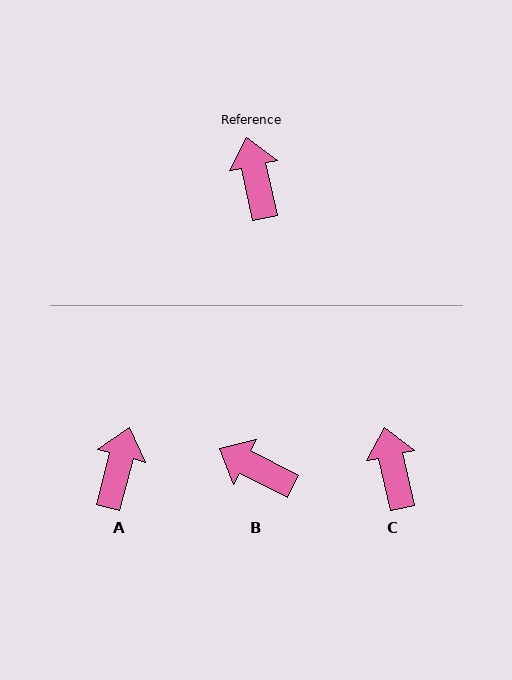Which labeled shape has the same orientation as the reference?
C.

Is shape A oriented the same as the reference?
No, it is off by about 28 degrees.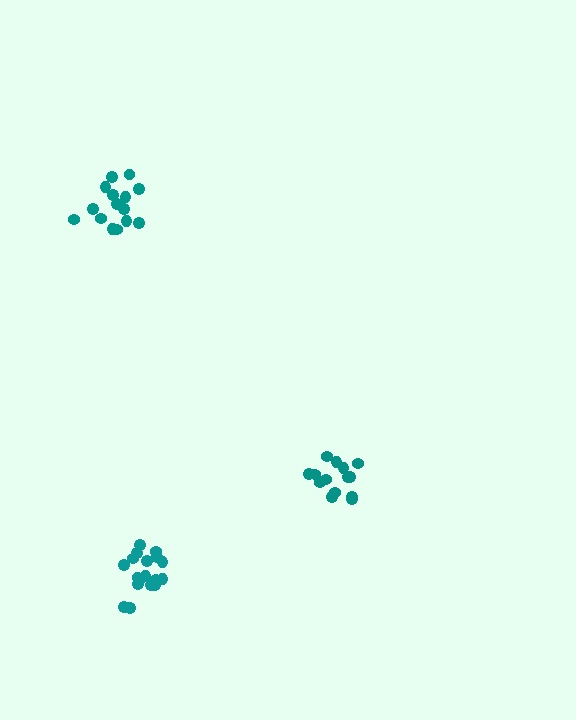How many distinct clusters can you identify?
There are 3 distinct clusters.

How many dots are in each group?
Group 1: 14 dots, Group 2: 18 dots, Group 3: 15 dots (47 total).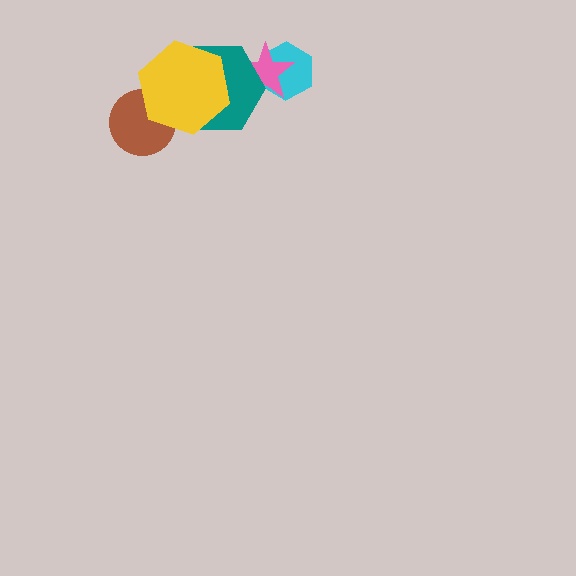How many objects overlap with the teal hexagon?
2 objects overlap with the teal hexagon.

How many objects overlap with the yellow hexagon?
2 objects overlap with the yellow hexagon.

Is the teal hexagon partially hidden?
Yes, it is partially covered by another shape.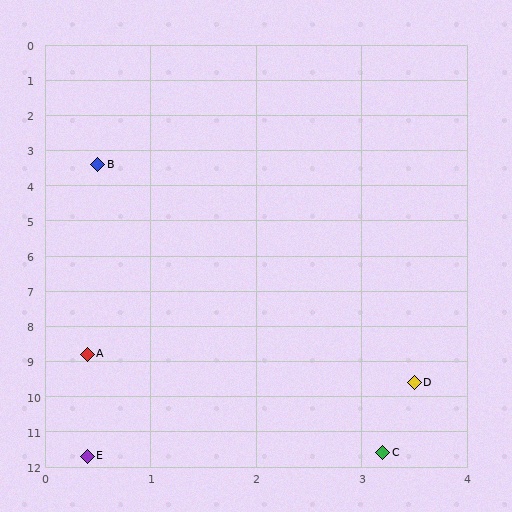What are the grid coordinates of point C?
Point C is at approximately (3.2, 11.6).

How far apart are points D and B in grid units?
Points D and B are about 6.9 grid units apart.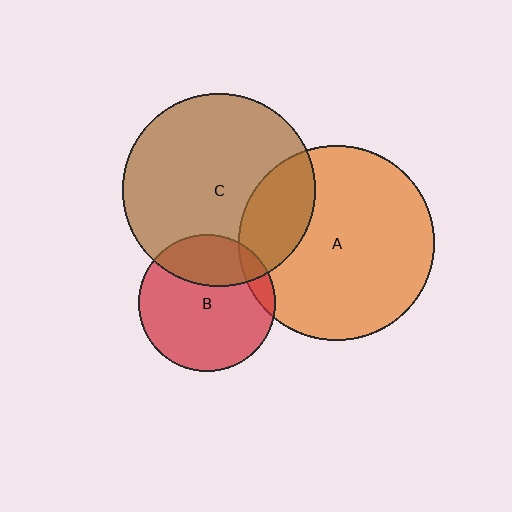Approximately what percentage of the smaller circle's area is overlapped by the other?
Approximately 30%.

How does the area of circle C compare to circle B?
Approximately 2.0 times.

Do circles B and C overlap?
Yes.